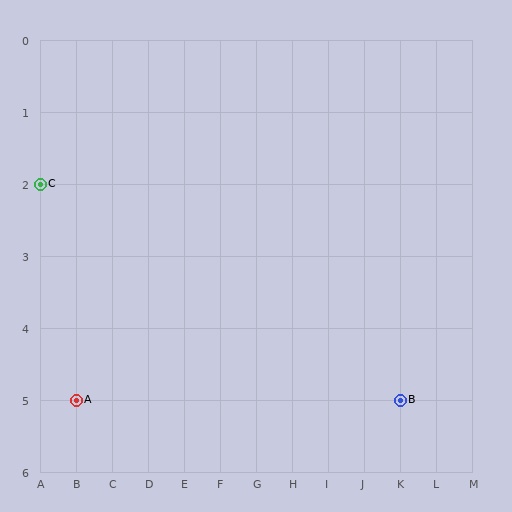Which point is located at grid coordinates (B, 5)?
Point A is at (B, 5).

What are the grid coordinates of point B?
Point B is at grid coordinates (K, 5).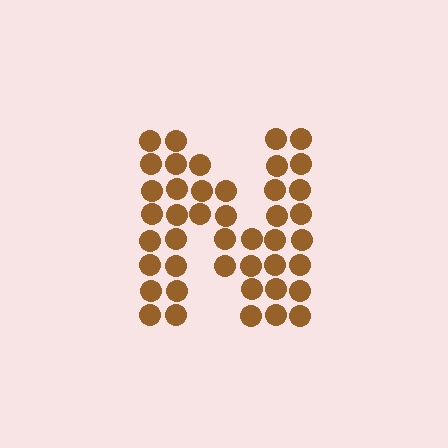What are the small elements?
The small elements are circles.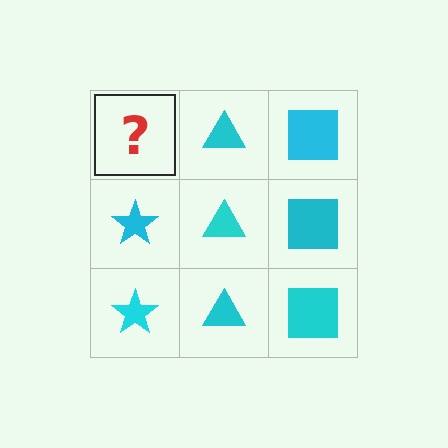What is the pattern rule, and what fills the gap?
The rule is that each column has a consistent shape. The gap should be filled with a cyan star.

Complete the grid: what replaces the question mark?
The question mark should be replaced with a cyan star.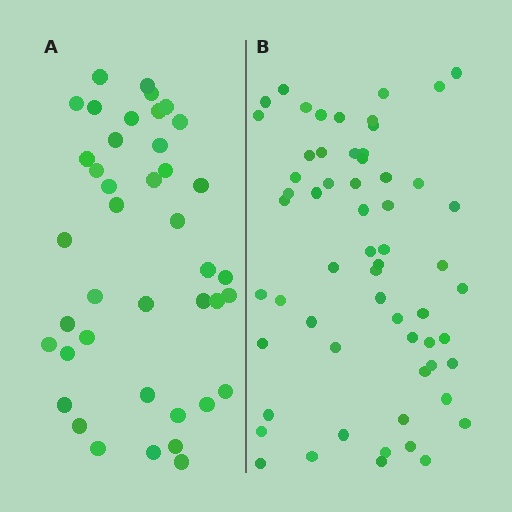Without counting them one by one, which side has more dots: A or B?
Region B (the right region) has more dots.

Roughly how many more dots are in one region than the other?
Region B has approximately 20 more dots than region A.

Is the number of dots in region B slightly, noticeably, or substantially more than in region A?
Region B has substantially more. The ratio is roughly 1.5 to 1.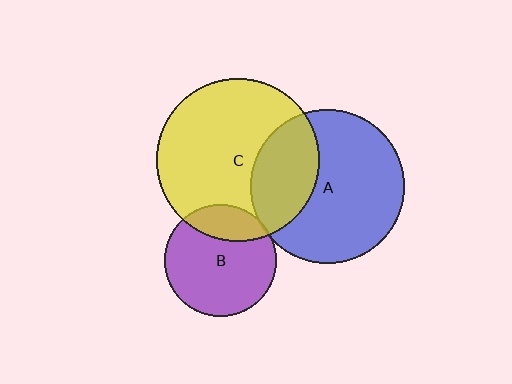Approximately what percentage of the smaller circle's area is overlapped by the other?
Approximately 30%.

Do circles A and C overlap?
Yes.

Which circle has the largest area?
Circle C (yellow).